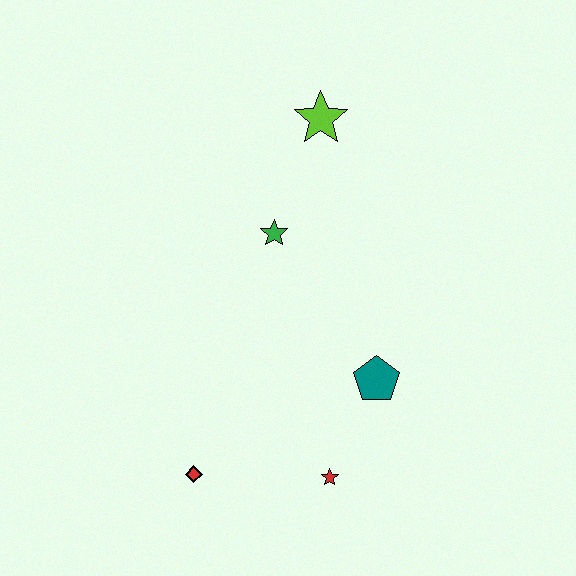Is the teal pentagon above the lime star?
No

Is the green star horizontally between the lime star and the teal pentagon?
No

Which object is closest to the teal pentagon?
The red star is closest to the teal pentagon.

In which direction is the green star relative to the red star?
The green star is above the red star.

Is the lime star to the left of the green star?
No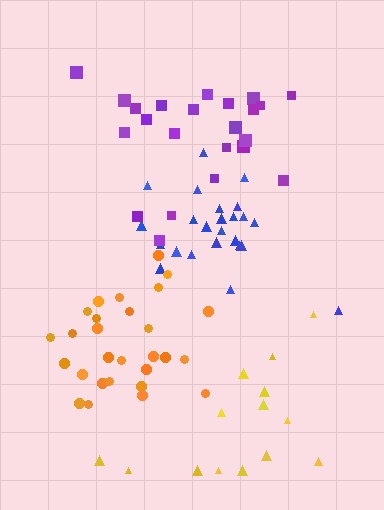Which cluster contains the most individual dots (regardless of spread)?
Orange (28).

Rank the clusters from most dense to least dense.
blue, orange, purple, yellow.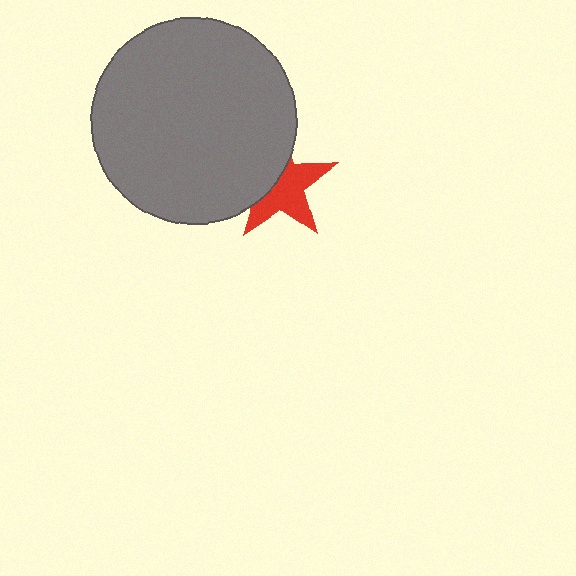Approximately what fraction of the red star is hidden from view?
Roughly 42% of the red star is hidden behind the gray circle.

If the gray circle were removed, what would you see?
You would see the complete red star.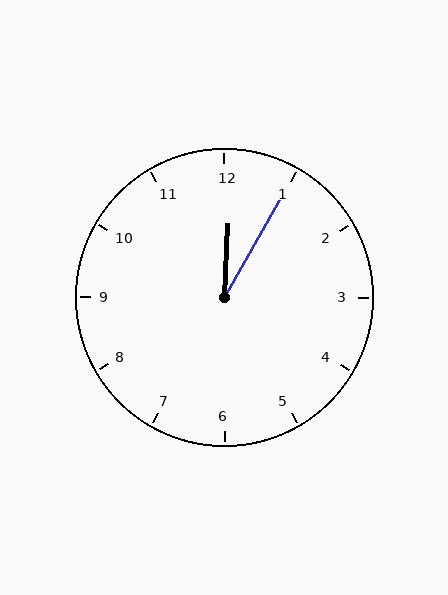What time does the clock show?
12:05.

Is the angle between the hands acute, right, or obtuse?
It is acute.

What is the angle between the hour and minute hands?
Approximately 28 degrees.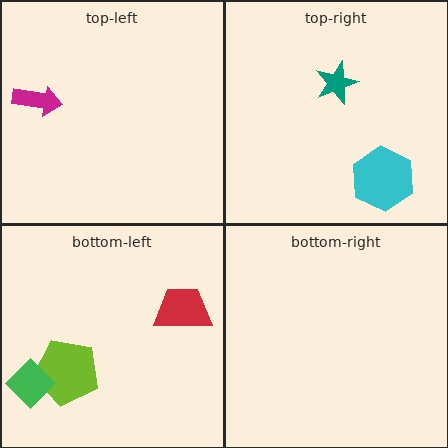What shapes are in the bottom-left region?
The lime pentagon, the red trapezoid, the green diamond.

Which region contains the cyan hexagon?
The top-right region.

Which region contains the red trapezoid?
The bottom-left region.